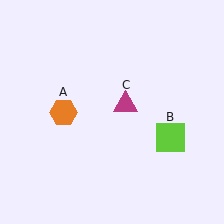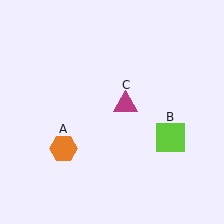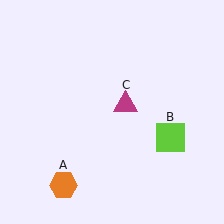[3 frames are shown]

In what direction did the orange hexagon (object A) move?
The orange hexagon (object A) moved down.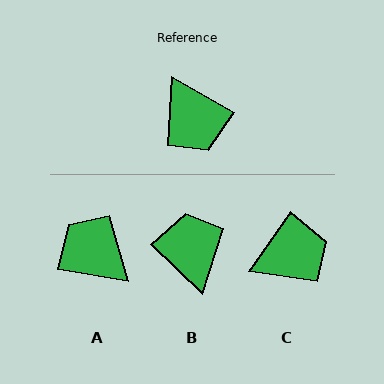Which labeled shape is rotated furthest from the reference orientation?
B, about 166 degrees away.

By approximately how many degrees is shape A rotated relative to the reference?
Approximately 160 degrees clockwise.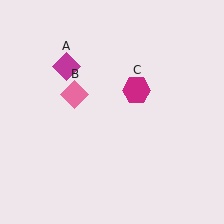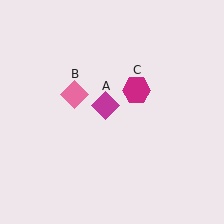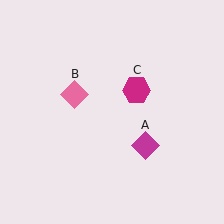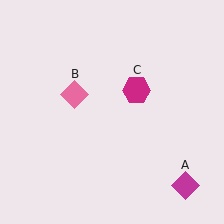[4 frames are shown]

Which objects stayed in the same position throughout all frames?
Pink diamond (object B) and magenta hexagon (object C) remained stationary.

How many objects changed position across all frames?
1 object changed position: magenta diamond (object A).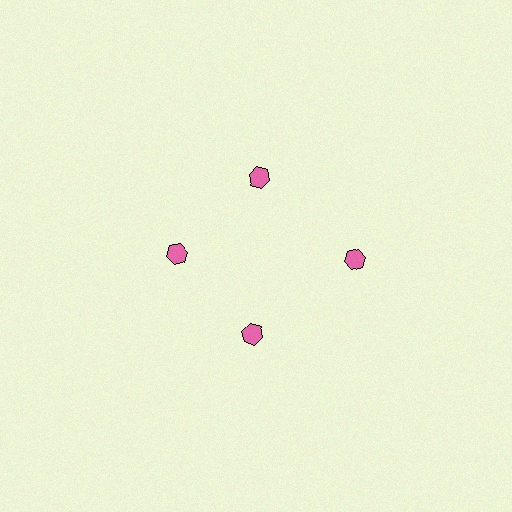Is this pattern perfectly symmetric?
No. The 4 pink hexagons are arranged in a ring, but one element near the 3 o'clock position is pushed outward from the center, breaking the 4-fold rotational symmetry.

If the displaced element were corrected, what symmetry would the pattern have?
It would have 4-fold rotational symmetry — the pattern would map onto itself every 90 degrees.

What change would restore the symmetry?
The symmetry would be restored by moving it inward, back onto the ring so that all 4 hexagons sit at equal angles and equal distance from the center.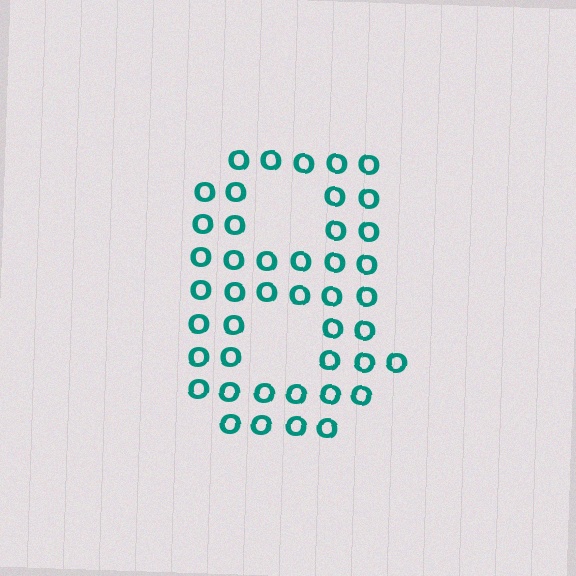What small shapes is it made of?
It is made of small letter O's.